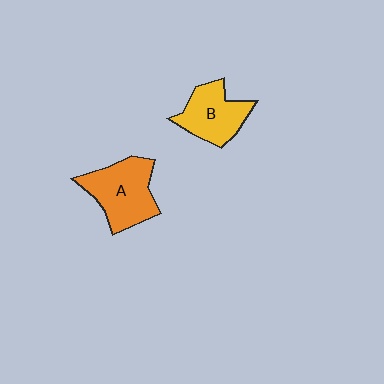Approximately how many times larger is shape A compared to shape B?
Approximately 1.2 times.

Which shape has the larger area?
Shape A (orange).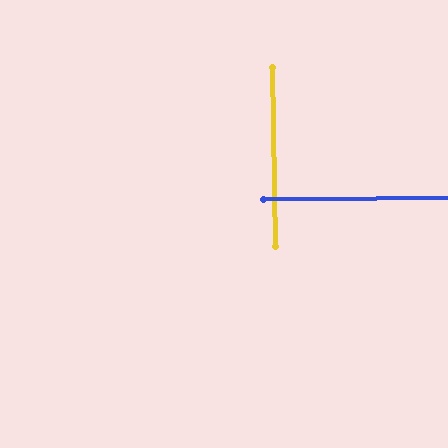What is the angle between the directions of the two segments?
Approximately 89 degrees.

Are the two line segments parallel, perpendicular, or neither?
Perpendicular — they meet at approximately 89°.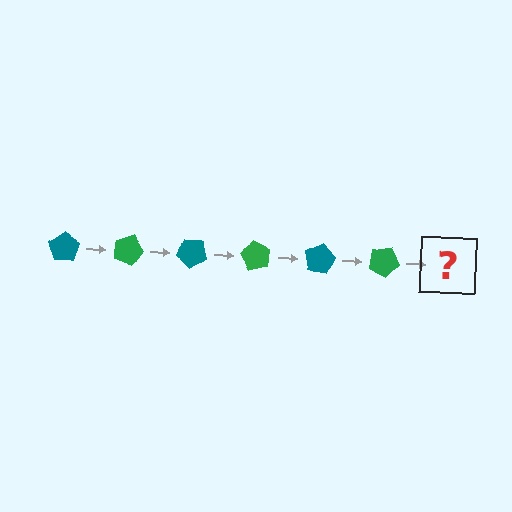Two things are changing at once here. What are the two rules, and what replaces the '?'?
The two rules are that it rotates 20 degrees each step and the color cycles through teal and green. The '?' should be a teal pentagon, rotated 120 degrees from the start.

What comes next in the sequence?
The next element should be a teal pentagon, rotated 120 degrees from the start.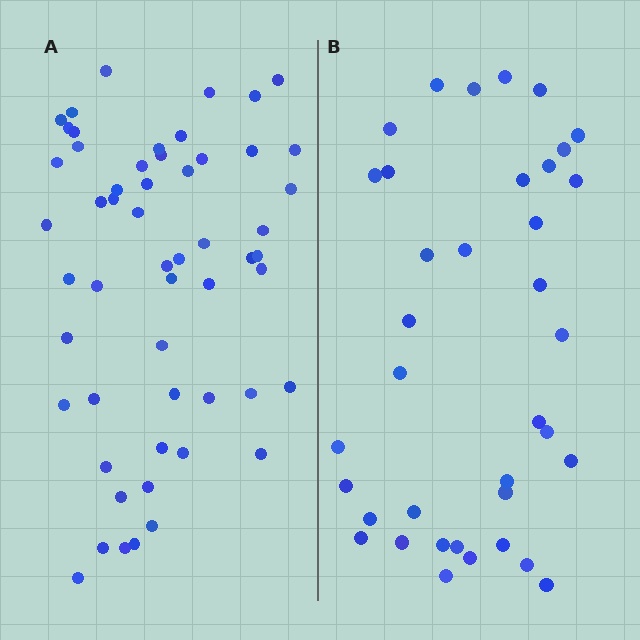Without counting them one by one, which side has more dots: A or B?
Region A (the left region) has more dots.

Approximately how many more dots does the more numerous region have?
Region A has approximately 20 more dots than region B.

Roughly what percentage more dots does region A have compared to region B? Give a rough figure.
About 50% more.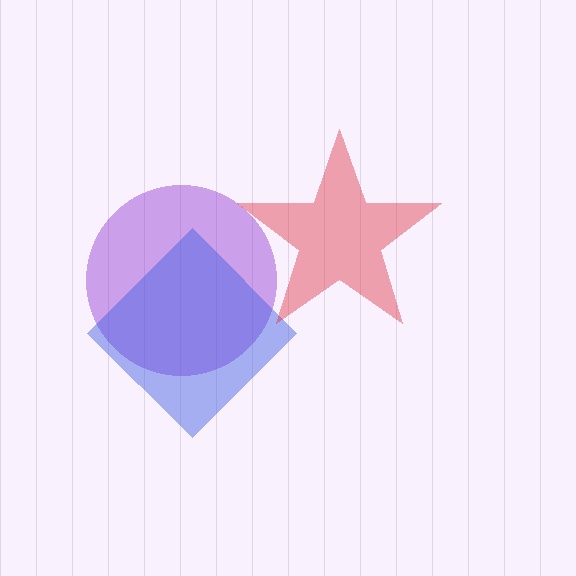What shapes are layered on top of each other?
The layered shapes are: a purple circle, a blue diamond, a red star.